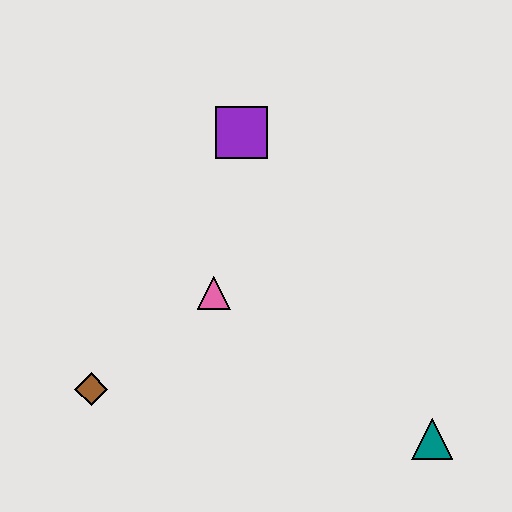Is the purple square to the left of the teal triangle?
Yes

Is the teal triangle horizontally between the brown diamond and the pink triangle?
No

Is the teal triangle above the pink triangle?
No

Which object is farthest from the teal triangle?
The purple square is farthest from the teal triangle.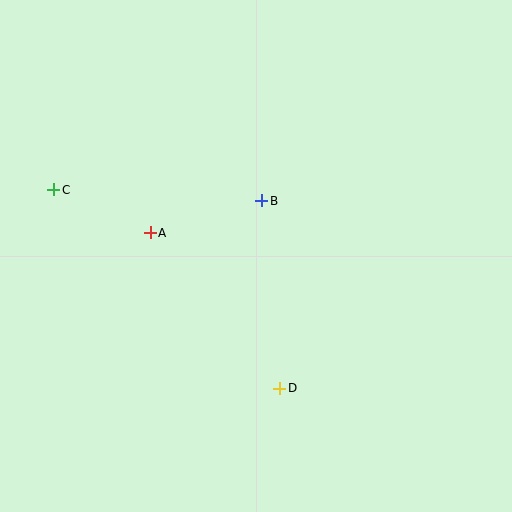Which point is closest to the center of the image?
Point B at (262, 201) is closest to the center.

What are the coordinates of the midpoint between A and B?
The midpoint between A and B is at (206, 217).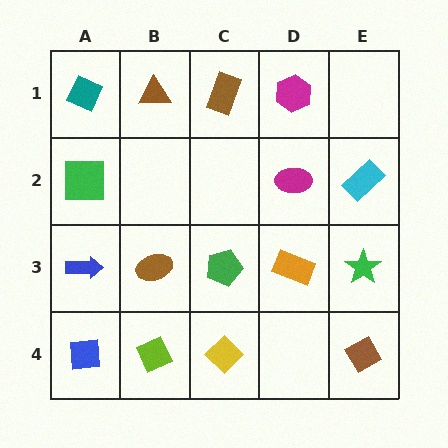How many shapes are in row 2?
3 shapes.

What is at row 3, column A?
A blue arrow.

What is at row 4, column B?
A lime diamond.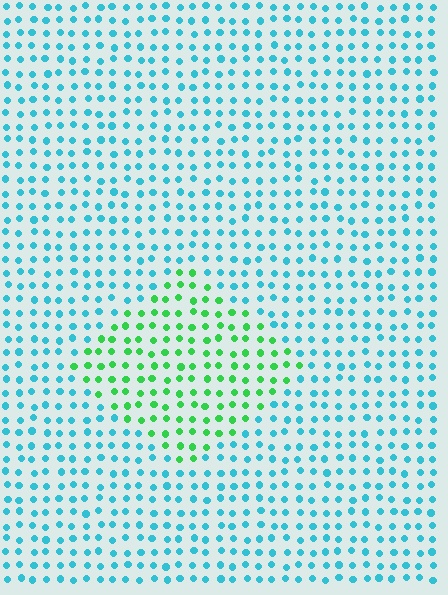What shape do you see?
I see a diamond.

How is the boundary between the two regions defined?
The boundary is defined purely by a slight shift in hue (about 57 degrees). Spacing, size, and orientation are identical on both sides.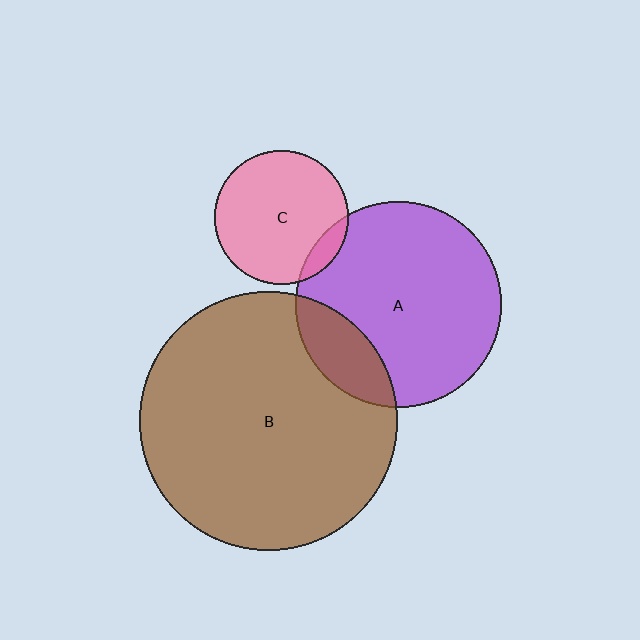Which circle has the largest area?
Circle B (brown).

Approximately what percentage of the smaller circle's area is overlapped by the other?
Approximately 10%.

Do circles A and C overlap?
Yes.